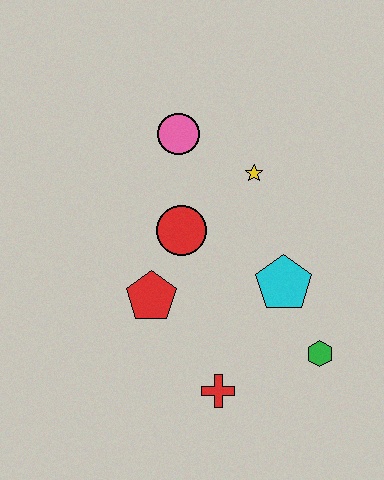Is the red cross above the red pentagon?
No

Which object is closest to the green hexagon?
The cyan pentagon is closest to the green hexagon.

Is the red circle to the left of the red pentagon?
No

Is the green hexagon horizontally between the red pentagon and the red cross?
No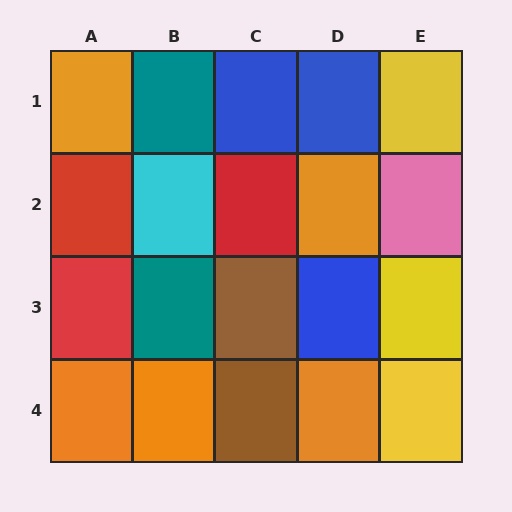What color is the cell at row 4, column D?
Orange.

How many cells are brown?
2 cells are brown.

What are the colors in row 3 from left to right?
Red, teal, brown, blue, yellow.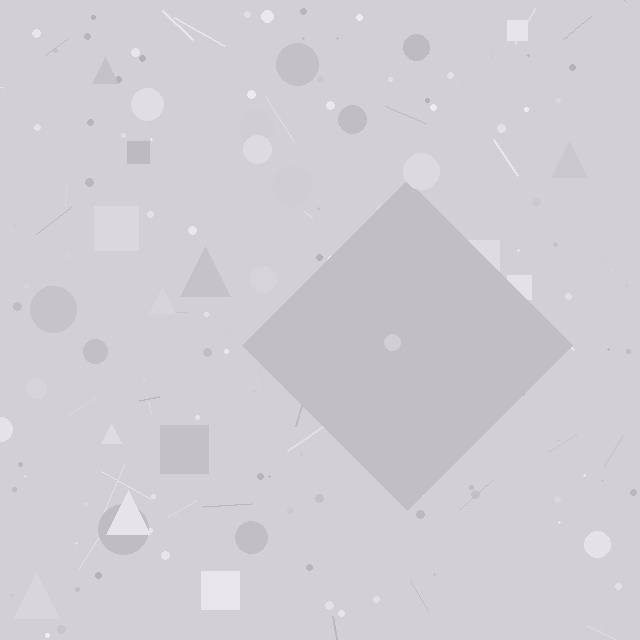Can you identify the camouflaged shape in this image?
The camouflaged shape is a diamond.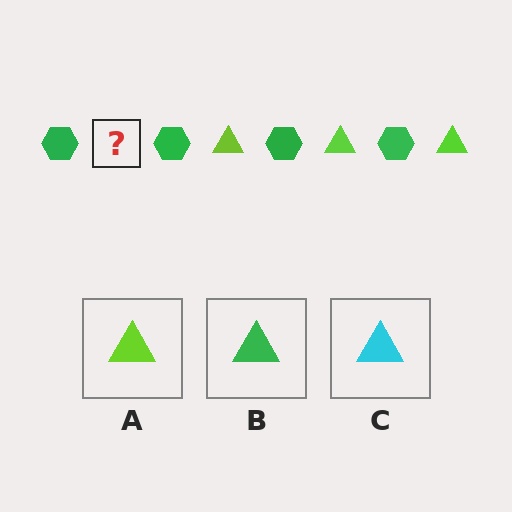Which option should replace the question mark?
Option A.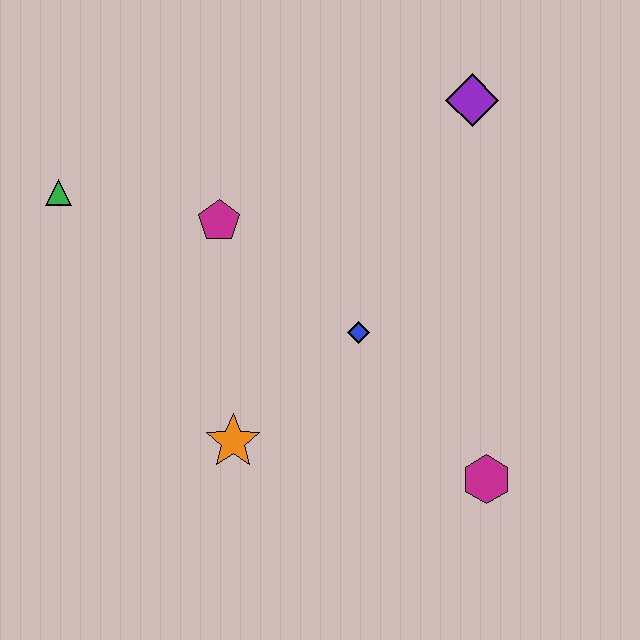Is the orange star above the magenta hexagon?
Yes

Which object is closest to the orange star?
The blue diamond is closest to the orange star.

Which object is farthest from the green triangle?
The magenta hexagon is farthest from the green triangle.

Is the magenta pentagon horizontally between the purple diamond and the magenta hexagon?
No